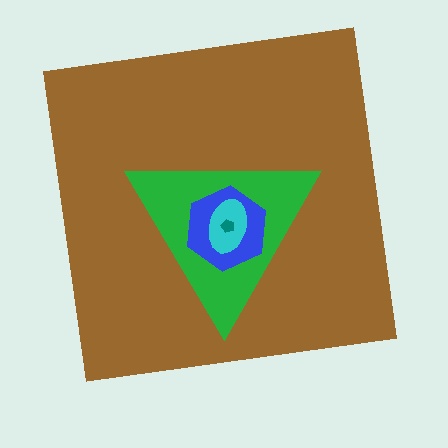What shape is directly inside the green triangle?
The blue hexagon.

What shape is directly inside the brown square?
The green triangle.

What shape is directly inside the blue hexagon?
The cyan ellipse.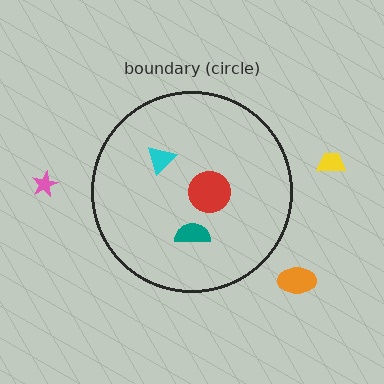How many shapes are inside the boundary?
3 inside, 3 outside.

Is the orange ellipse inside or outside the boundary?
Outside.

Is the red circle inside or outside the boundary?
Inside.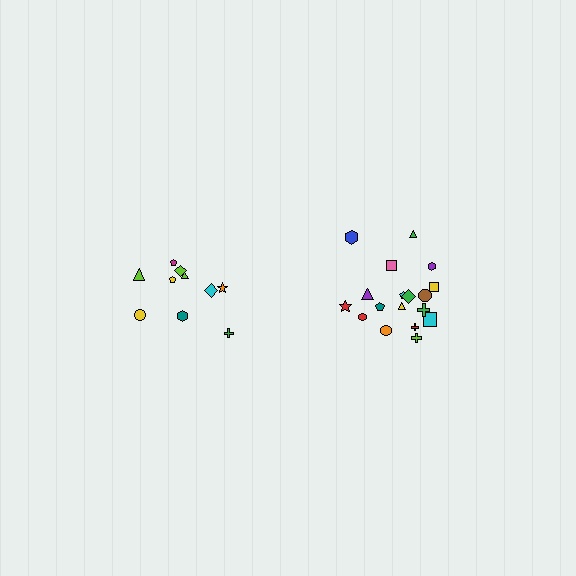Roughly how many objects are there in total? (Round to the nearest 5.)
Roughly 30 objects in total.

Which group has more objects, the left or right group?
The right group.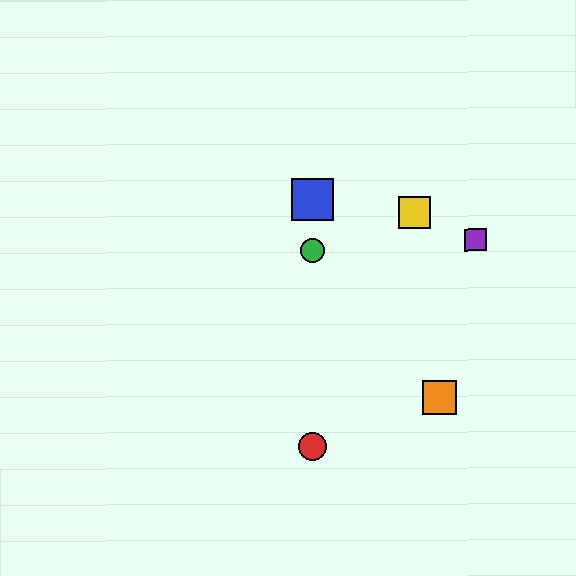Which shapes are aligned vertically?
The red circle, the blue square, the green circle are aligned vertically.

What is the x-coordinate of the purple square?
The purple square is at x≈475.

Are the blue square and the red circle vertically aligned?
Yes, both are at x≈312.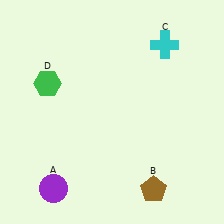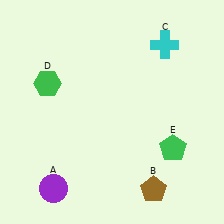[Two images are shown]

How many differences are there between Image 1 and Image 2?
There is 1 difference between the two images.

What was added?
A green pentagon (E) was added in Image 2.